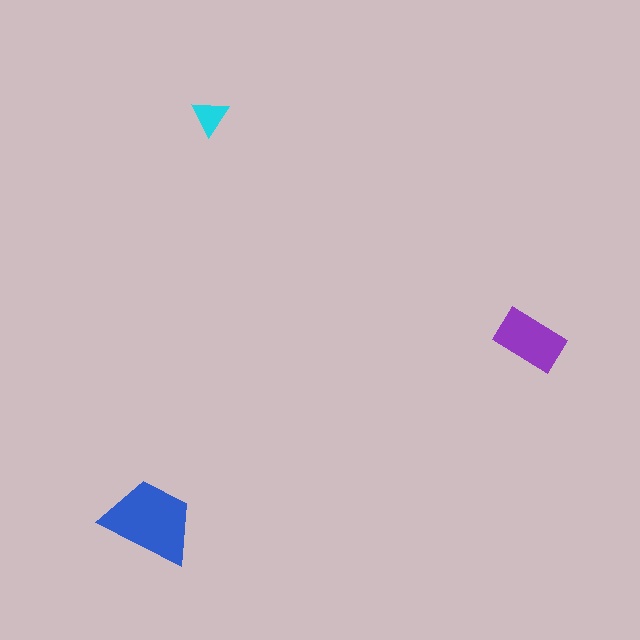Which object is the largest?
The blue trapezoid.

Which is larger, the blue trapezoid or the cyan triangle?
The blue trapezoid.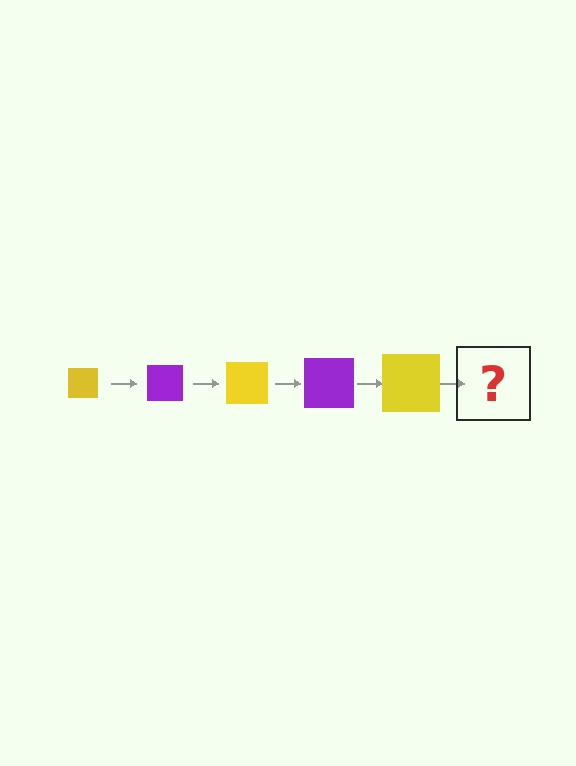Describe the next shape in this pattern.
It should be a purple square, larger than the previous one.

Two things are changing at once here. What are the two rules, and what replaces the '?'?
The two rules are that the square grows larger each step and the color cycles through yellow and purple. The '?' should be a purple square, larger than the previous one.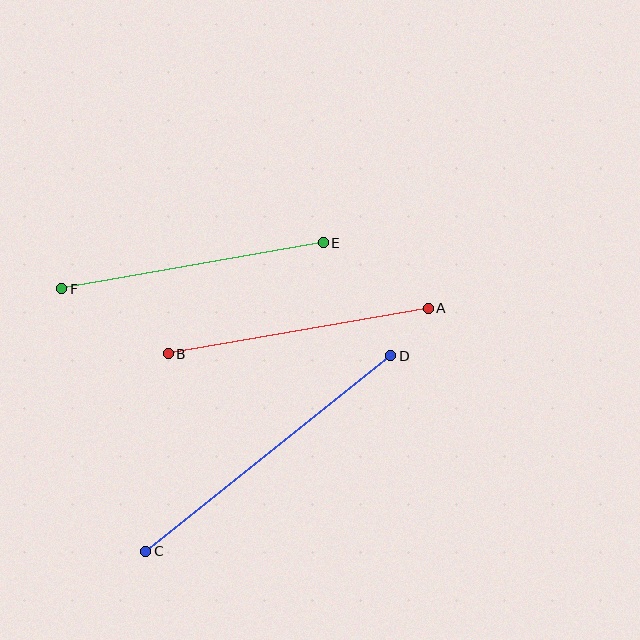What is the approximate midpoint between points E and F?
The midpoint is at approximately (192, 266) pixels.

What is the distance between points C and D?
The distance is approximately 314 pixels.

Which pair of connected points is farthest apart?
Points C and D are farthest apart.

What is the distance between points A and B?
The distance is approximately 264 pixels.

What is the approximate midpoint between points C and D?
The midpoint is at approximately (268, 454) pixels.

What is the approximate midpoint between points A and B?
The midpoint is at approximately (298, 331) pixels.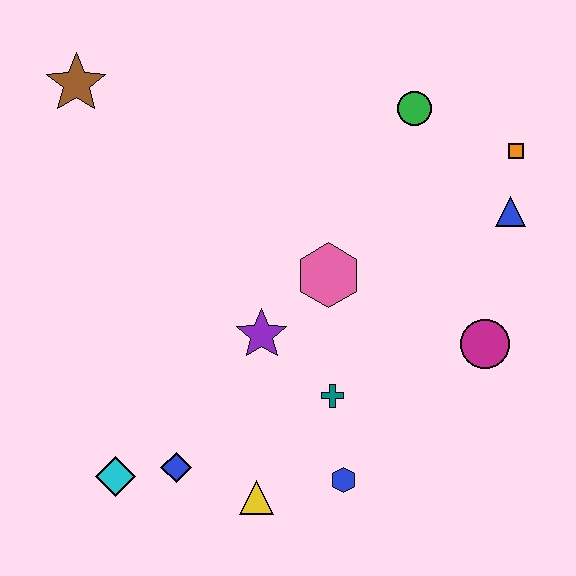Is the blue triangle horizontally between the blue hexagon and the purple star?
No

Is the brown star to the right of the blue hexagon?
No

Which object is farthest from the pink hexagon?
The brown star is farthest from the pink hexagon.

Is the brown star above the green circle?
Yes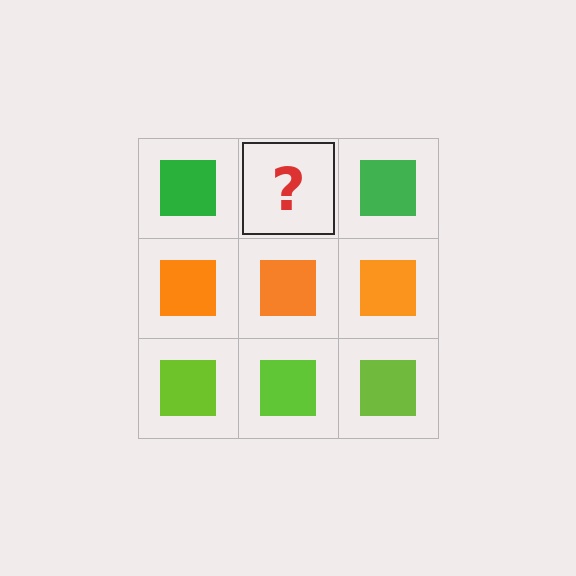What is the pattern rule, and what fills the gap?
The rule is that each row has a consistent color. The gap should be filled with a green square.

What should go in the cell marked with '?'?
The missing cell should contain a green square.